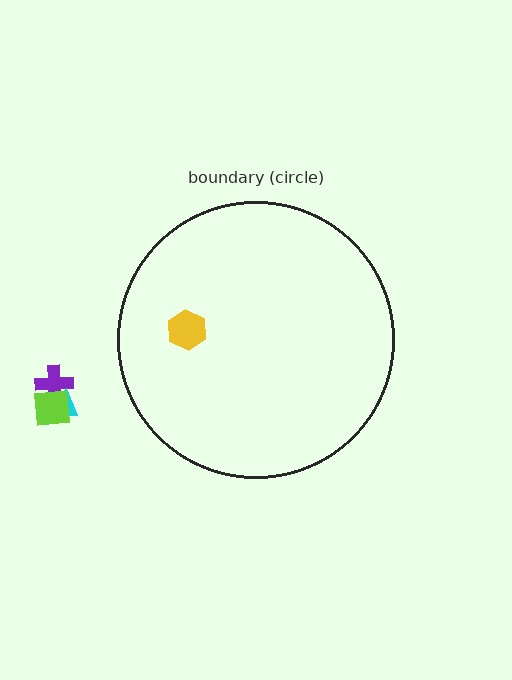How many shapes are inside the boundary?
1 inside, 3 outside.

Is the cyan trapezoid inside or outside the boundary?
Outside.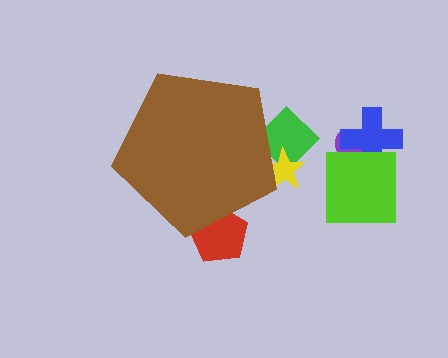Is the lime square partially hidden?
No, the lime square is fully visible.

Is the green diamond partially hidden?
Yes, the green diamond is partially hidden behind the brown pentagon.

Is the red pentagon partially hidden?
Yes, the red pentagon is partially hidden behind the brown pentagon.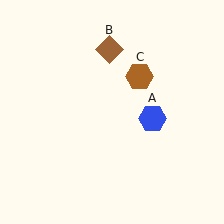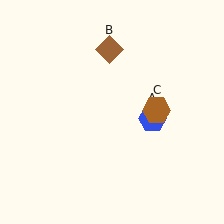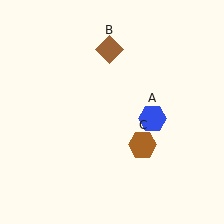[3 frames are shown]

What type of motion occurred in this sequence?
The brown hexagon (object C) rotated clockwise around the center of the scene.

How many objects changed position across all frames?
1 object changed position: brown hexagon (object C).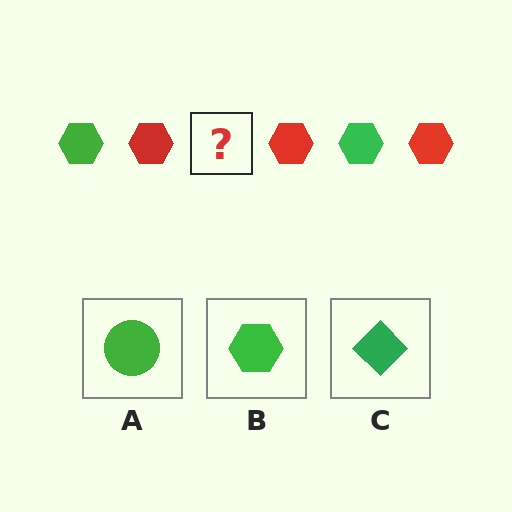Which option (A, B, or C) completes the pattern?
B.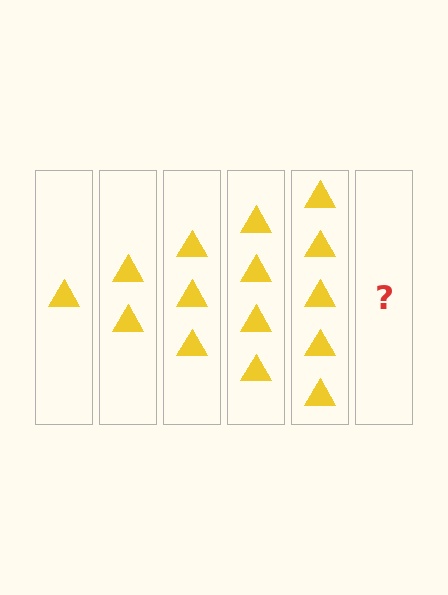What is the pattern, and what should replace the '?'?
The pattern is that each step adds one more triangle. The '?' should be 6 triangles.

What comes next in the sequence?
The next element should be 6 triangles.